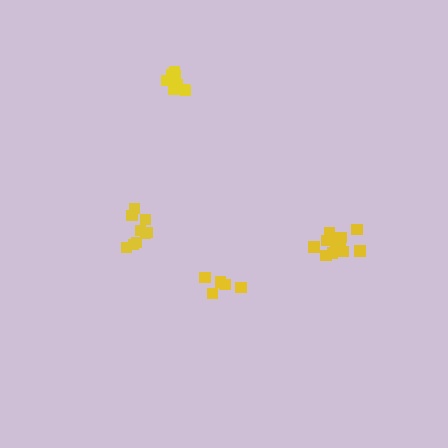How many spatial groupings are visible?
There are 4 spatial groupings.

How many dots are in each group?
Group 1: 11 dots, Group 2: 6 dots, Group 3: 8 dots, Group 4: 9 dots (34 total).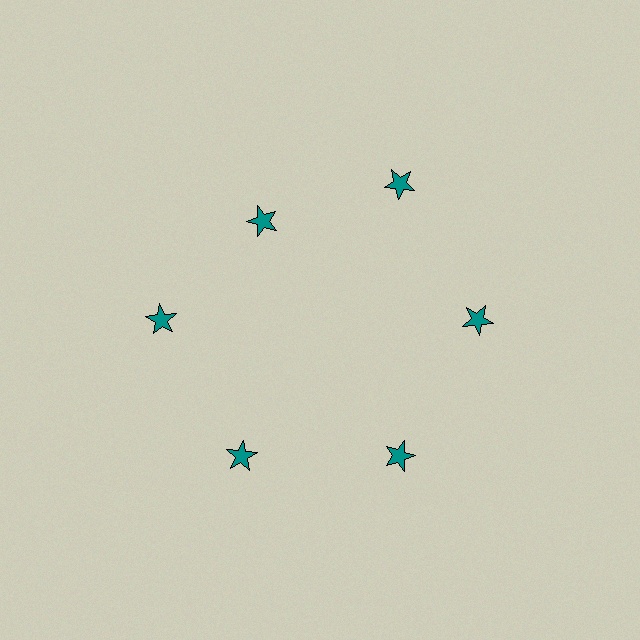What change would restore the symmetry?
The symmetry would be restored by moving it outward, back onto the ring so that all 6 stars sit at equal angles and equal distance from the center.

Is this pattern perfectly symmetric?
No. The 6 teal stars are arranged in a ring, but one element near the 11 o'clock position is pulled inward toward the center, breaking the 6-fold rotational symmetry.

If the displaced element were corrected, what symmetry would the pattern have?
It would have 6-fold rotational symmetry — the pattern would map onto itself every 60 degrees.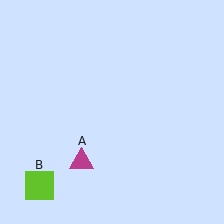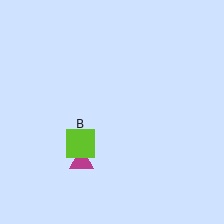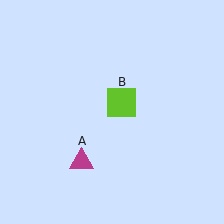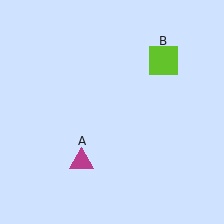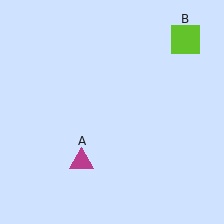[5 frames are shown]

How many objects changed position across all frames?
1 object changed position: lime square (object B).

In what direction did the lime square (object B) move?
The lime square (object B) moved up and to the right.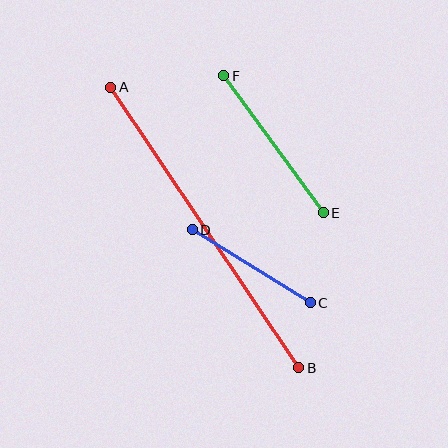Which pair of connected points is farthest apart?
Points A and B are farthest apart.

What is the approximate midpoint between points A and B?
The midpoint is at approximately (205, 227) pixels.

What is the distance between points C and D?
The distance is approximately 139 pixels.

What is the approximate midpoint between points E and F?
The midpoint is at approximately (273, 144) pixels.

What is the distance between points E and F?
The distance is approximately 169 pixels.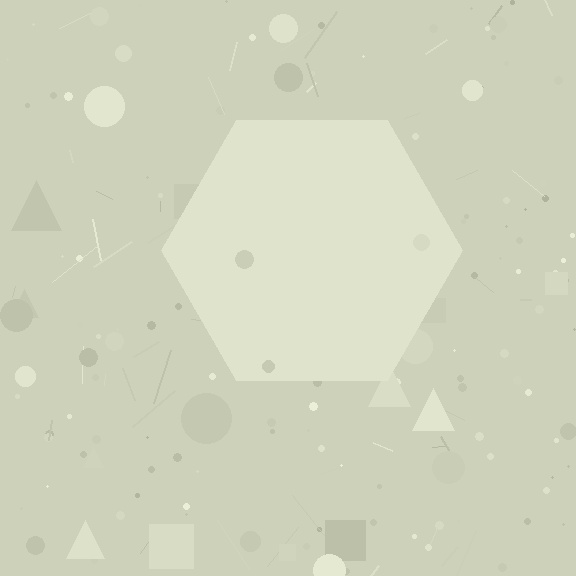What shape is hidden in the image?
A hexagon is hidden in the image.